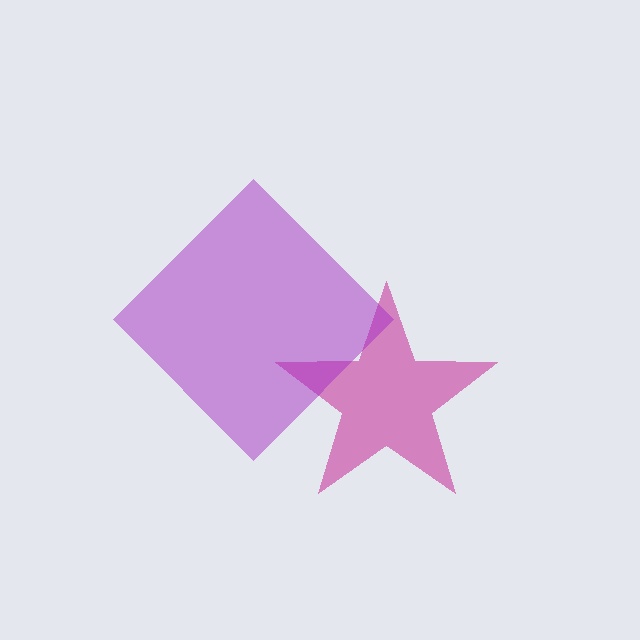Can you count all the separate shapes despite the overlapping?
Yes, there are 2 separate shapes.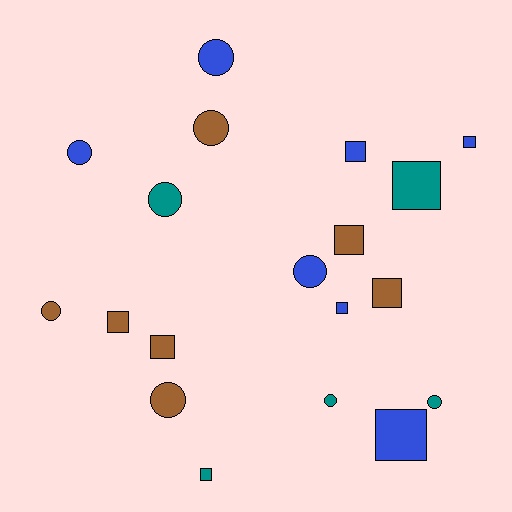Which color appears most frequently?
Blue, with 7 objects.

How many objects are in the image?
There are 19 objects.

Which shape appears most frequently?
Square, with 10 objects.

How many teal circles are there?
There are 3 teal circles.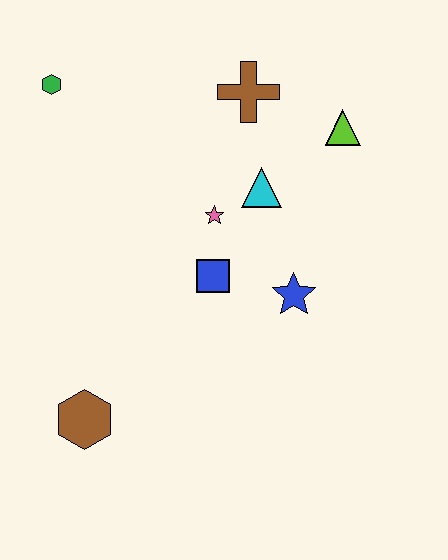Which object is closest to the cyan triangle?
The pink star is closest to the cyan triangle.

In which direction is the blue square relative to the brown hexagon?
The blue square is above the brown hexagon.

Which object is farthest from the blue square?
The green hexagon is farthest from the blue square.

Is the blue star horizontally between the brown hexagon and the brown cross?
No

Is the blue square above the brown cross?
No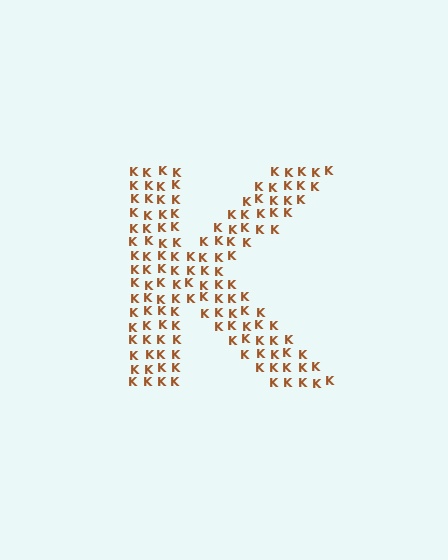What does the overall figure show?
The overall figure shows the letter K.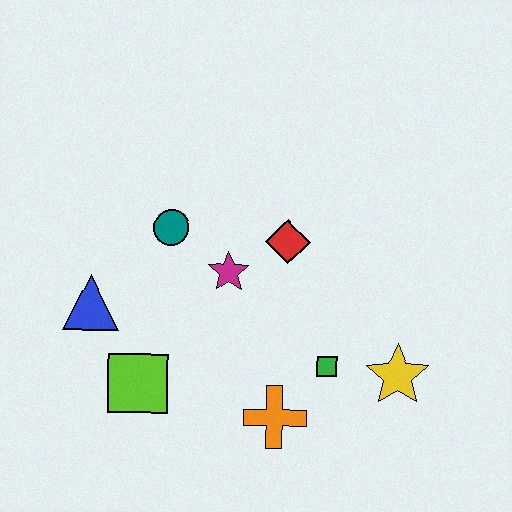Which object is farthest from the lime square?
The yellow star is farthest from the lime square.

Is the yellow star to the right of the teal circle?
Yes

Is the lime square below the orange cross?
No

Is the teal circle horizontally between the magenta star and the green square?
No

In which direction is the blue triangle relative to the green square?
The blue triangle is to the left of the green square.